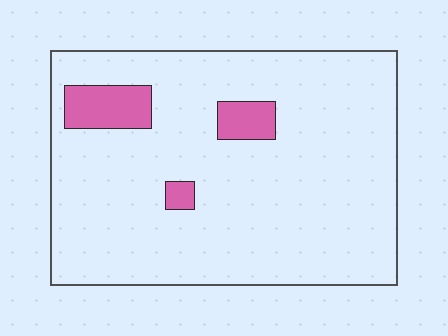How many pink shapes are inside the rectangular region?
3.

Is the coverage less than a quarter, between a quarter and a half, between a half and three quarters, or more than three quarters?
Less than a quarter.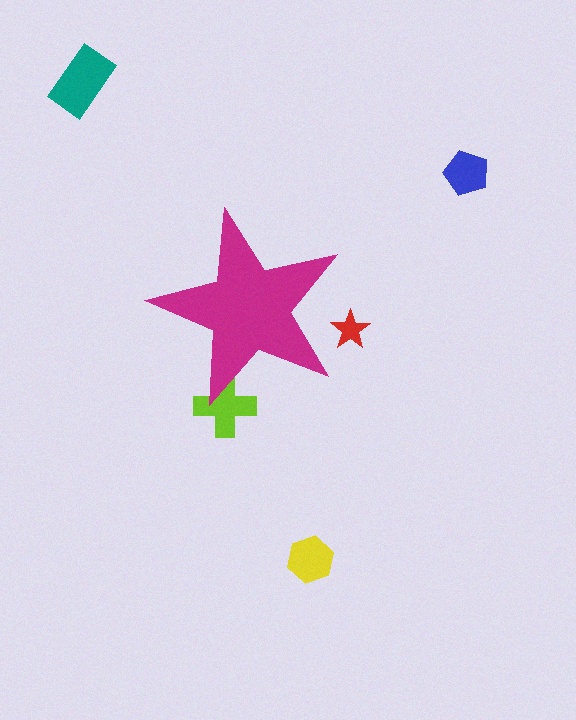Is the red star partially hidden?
Yes, the red star is partially hidden behind the magenta star.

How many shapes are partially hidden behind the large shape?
2 shapes are partially hidden.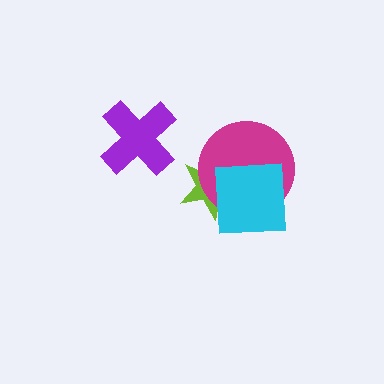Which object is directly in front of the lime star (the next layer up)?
The magenta circle is directly in front of the lime star.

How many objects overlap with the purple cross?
0 objects overlap with the purple cross.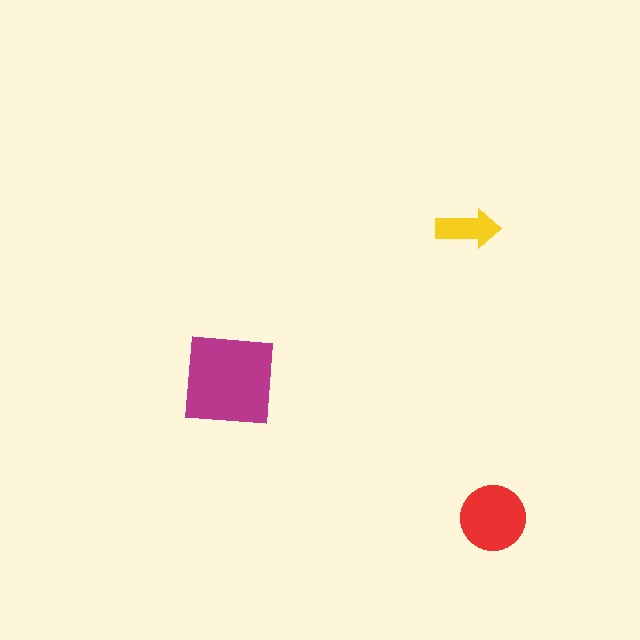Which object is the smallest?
The yellow arrow.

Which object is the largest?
The magenta square.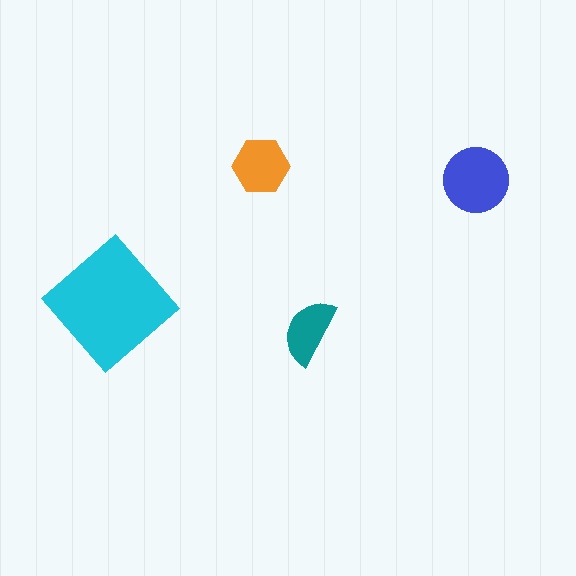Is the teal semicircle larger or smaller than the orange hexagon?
Smaller.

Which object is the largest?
The cyan diamond.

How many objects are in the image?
There are 4 objects in the image.